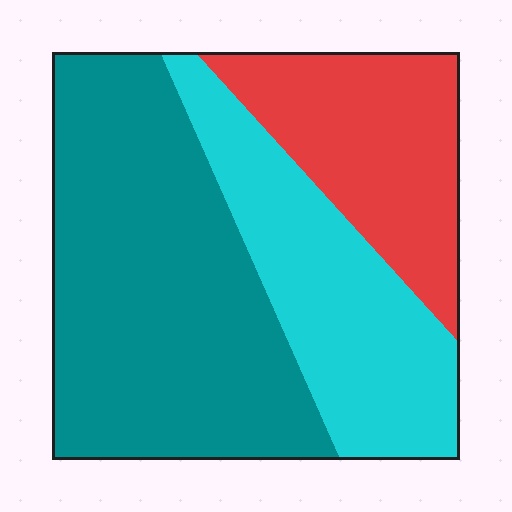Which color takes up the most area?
Teal, at roughly 50%.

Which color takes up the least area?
Red, at roughly 25%.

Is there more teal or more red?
Teal.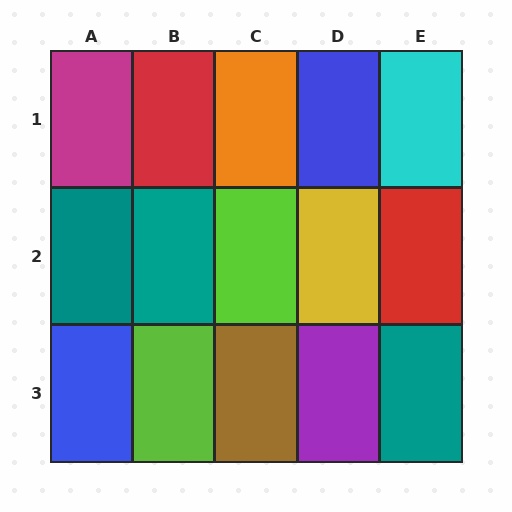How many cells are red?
2 cells are red.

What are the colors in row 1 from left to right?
Magenta, red, orange, blue, cyan.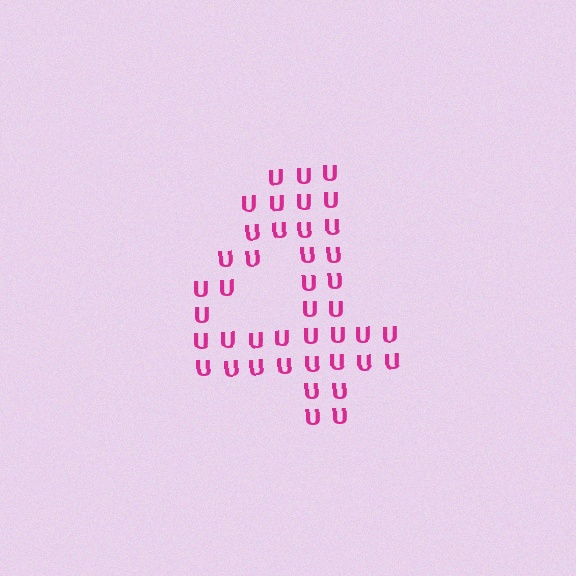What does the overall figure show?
The overall figure shows the digit 4.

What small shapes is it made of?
It is made of small letter U's.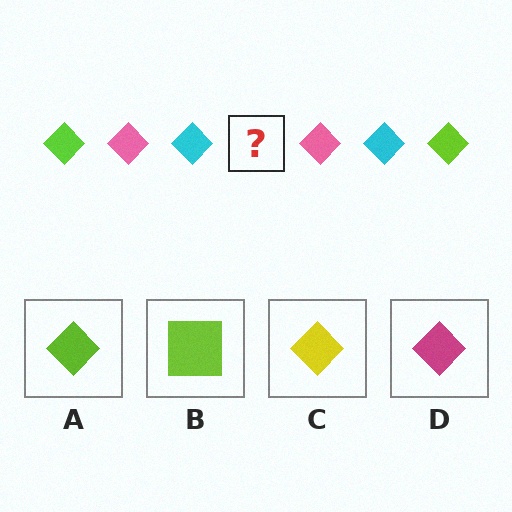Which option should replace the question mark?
Option A.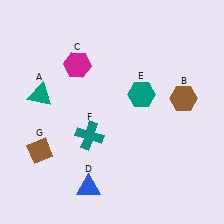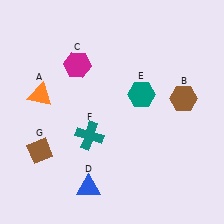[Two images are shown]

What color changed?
The triangle (A) changed from teal in Image 1 to orange in Image 2.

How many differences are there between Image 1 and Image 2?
There is 1 difference between the two images.